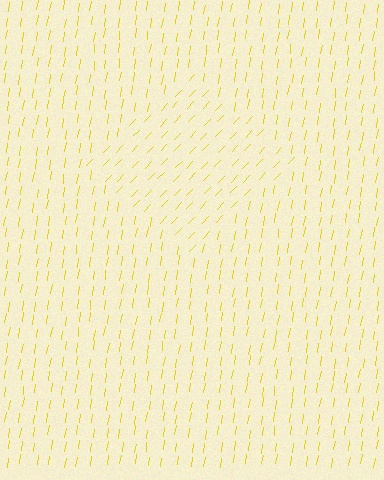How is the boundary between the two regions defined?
The boundary is defined purely by a change in line orientation (approximately 35 degrees difference). All lines are the same color and thickness.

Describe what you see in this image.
The image is filled with small yellow line segments. A diamond region in the image has lines oriented differently from the surrounding lines, creating a visible texture boundary.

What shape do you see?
I see a diamond.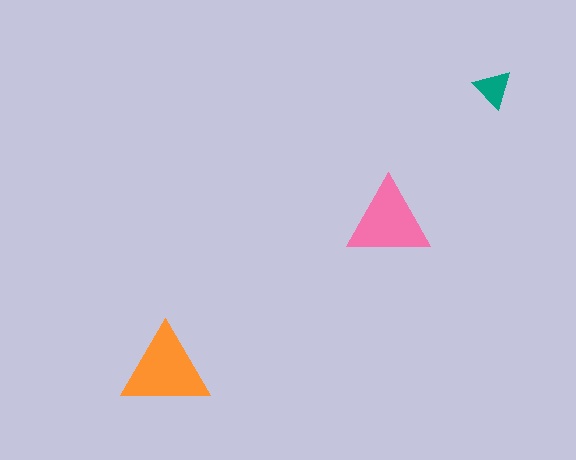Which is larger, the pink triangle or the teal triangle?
The pink one.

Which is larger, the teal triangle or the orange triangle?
The orange one.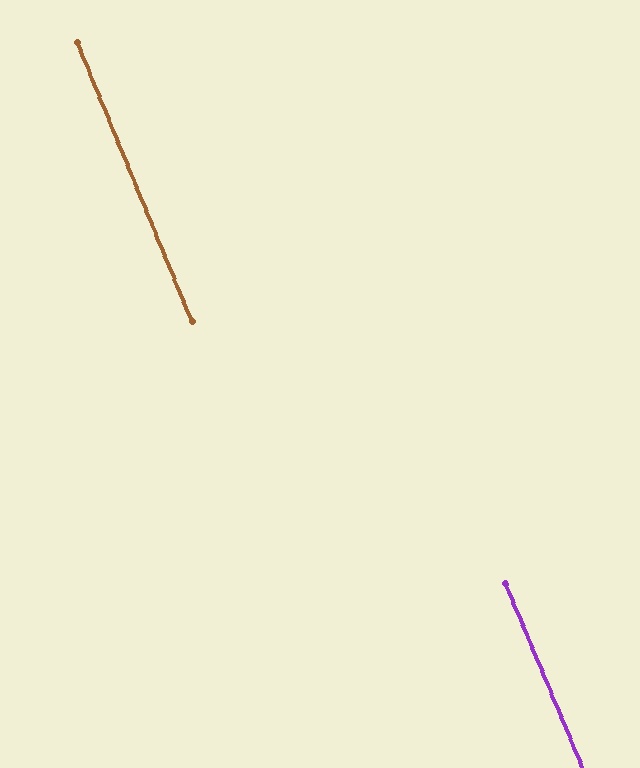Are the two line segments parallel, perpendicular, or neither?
Parallel — their directions differ by only 0.4°.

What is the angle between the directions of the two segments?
Approximately 0 degrees.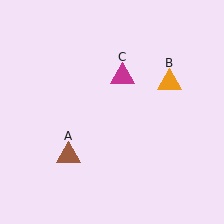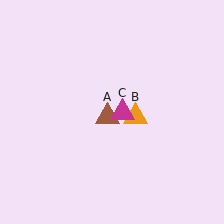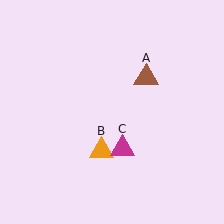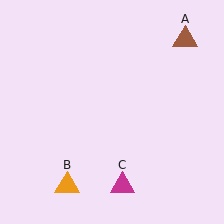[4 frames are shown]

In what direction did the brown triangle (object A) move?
The brown triangle (object A) moved up and to the right.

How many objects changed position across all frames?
3 objects changed position: brown triangle (object A), orange triangle (object B), magenta triangle (object C).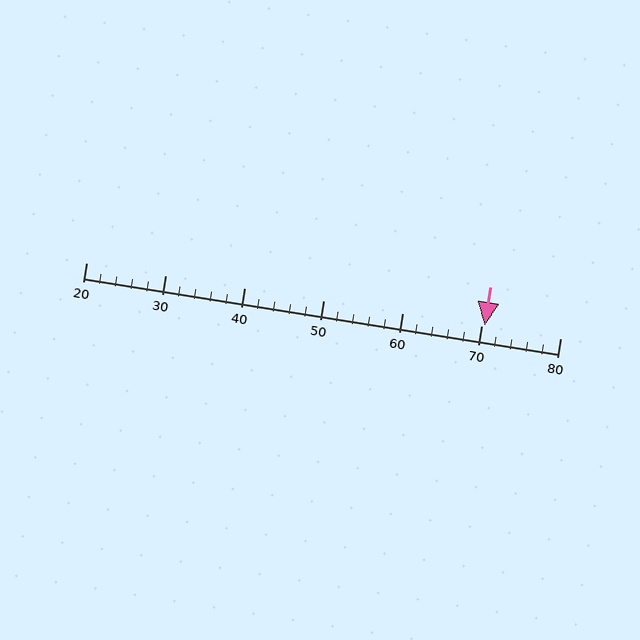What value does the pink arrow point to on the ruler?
The pink arrow points to approximately 70.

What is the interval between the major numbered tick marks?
The major tick marks are spaced 10 units apart.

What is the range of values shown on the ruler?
The ruler shows values from 20 to 80.